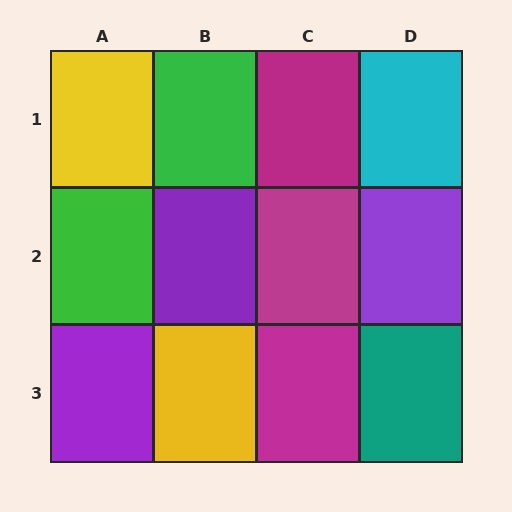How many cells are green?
2 cells are green.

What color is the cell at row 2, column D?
Purple.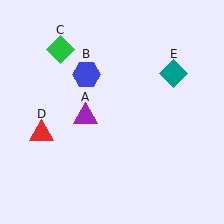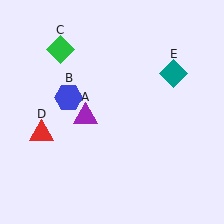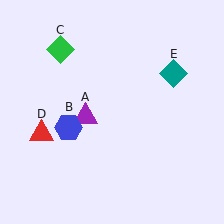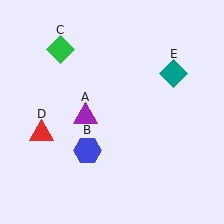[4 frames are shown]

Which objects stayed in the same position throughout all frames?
Purple triangle (object A) and green diamond (object C) and red triangle (object D) and teal diamond (object E) remained stationary.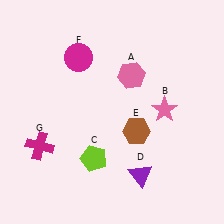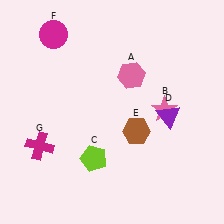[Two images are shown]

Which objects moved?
The objects that moved are: the purple triangle (D), the magenta circle (F).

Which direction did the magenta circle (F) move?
The magenta circle (F) moved left.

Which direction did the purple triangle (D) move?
The purple triangle (D) moved up.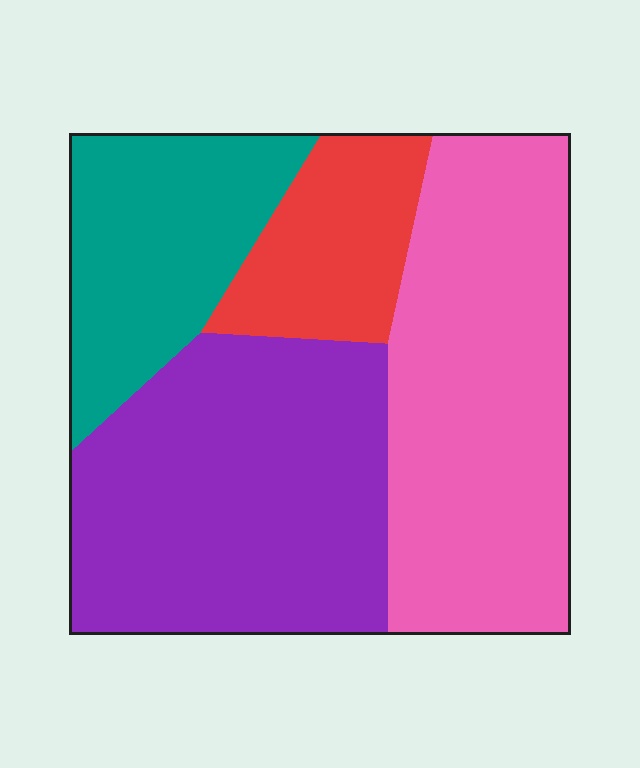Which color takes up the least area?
Red, at roughly 10%.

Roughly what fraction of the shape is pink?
Pink takes up about one third (1/3) of the shape.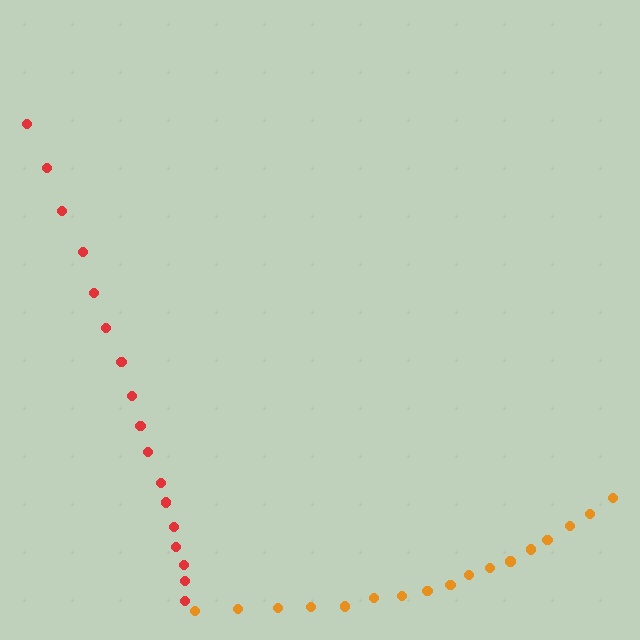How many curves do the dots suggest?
There are 2 distinct paths.